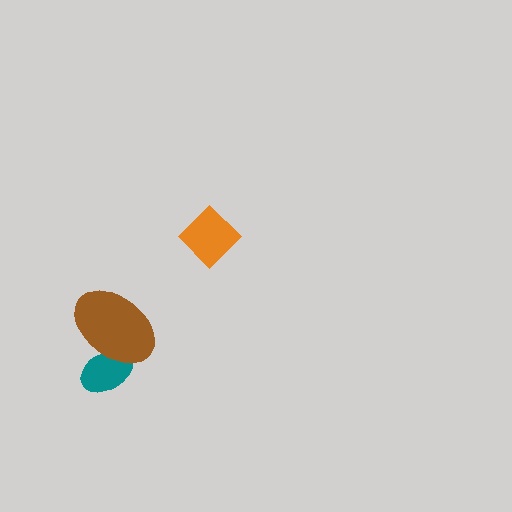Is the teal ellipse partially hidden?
Yes, it is partially covered by another shape.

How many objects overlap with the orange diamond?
0 objects overlap with the orange diamond.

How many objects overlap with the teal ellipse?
1 object overlaps with the teal ellipse.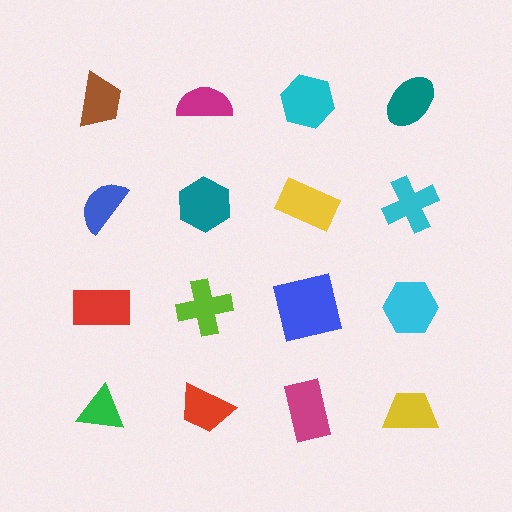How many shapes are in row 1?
4 shapes.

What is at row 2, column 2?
A teal hexagon.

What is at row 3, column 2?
A lime cross.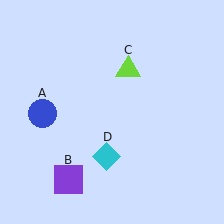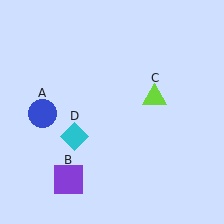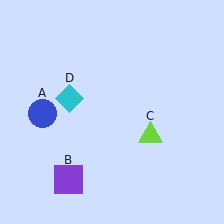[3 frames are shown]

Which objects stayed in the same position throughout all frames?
Blue circle (object A) and purple square (object B) remained stationary.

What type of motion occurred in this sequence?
The lime triangle (object C), cyan diamond (object D) rotated clockwise around the center of the scene.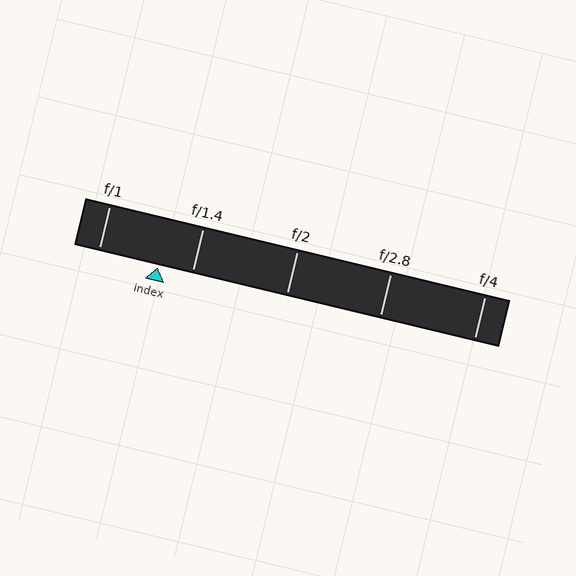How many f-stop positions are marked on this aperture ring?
There are 5 f-stop positions marked.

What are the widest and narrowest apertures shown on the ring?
The widest aperture shown is f/1 and the narrowest is f/4.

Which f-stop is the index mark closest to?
The index mark is closest to f/1.4.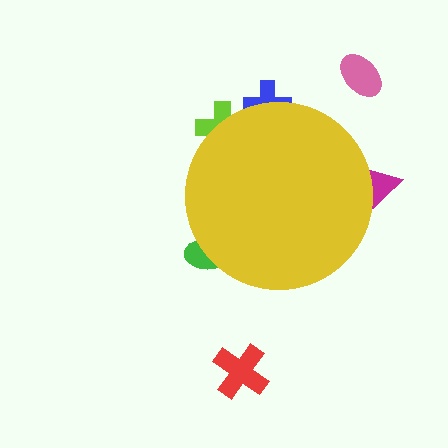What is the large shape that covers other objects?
A yellow circle.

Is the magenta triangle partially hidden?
Yes, the magenta triangle is partially hidden behind the yellow circle.